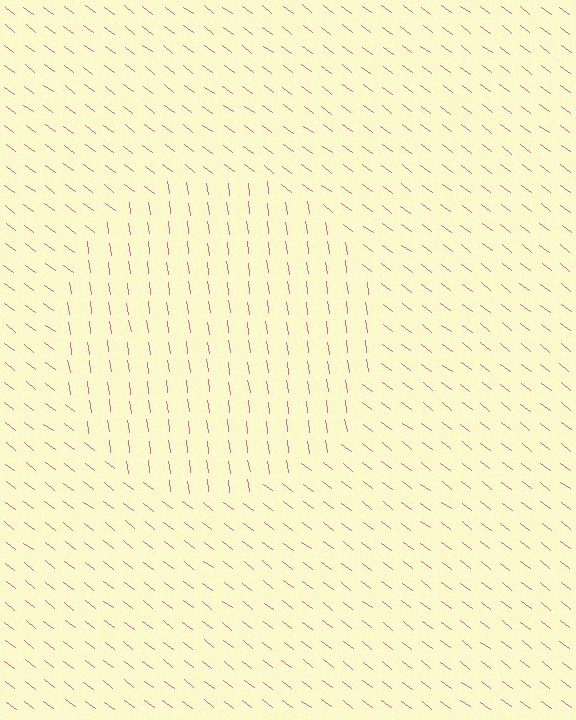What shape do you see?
I see a circle.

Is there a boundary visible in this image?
Yes, there is a texture boundary formed by a change in line orientation.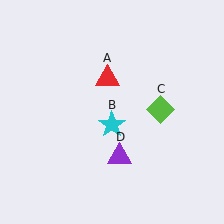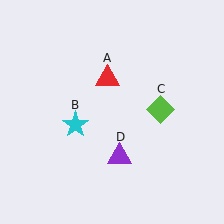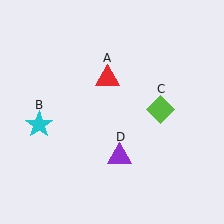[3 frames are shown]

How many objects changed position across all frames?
1 object changed position: cyan star (object B).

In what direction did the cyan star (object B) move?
The cyan star (object B) moved left.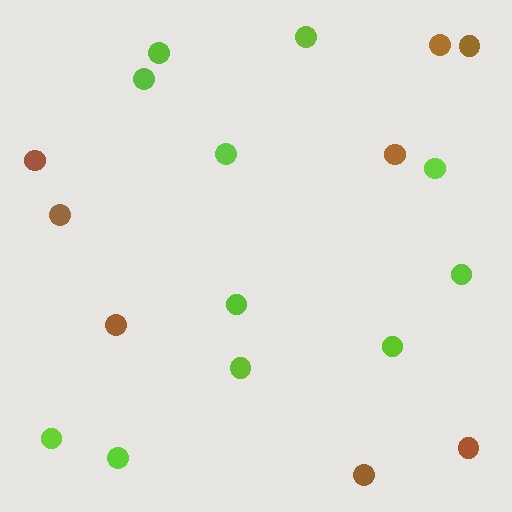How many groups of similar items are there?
There are 2 groups: one group of brown circles (8) and one group of lime circles (11).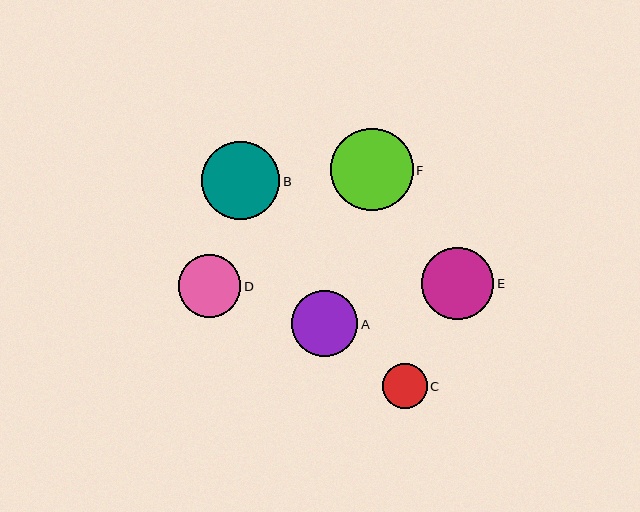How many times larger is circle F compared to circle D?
Circle F is approximately 1.3 times the size of circle D.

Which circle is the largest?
Circle F is the largest with a size of approximately 83 pixels.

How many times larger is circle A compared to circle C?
Circle A is approximately 1.5 times the size of circle C.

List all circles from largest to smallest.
From largest to smallest: F, B, E, A, D, C.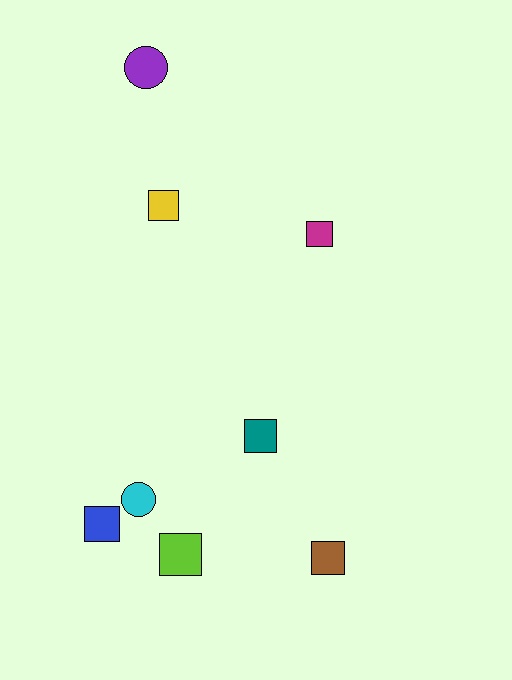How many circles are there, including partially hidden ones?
There are 2 circles.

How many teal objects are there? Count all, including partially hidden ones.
There is 1 teal object.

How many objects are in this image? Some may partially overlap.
There are 8 objects.